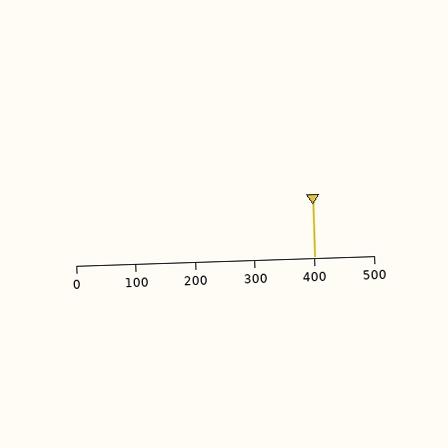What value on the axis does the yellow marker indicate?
The marker indicates approximately 400.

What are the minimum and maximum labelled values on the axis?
The axis runs from 0 to 500.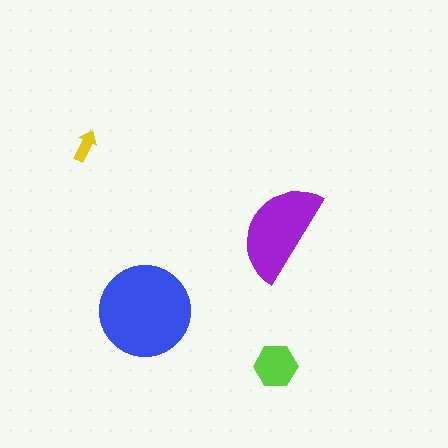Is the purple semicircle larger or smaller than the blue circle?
Smaller.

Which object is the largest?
The blue circle.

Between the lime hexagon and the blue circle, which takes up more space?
The blue circle.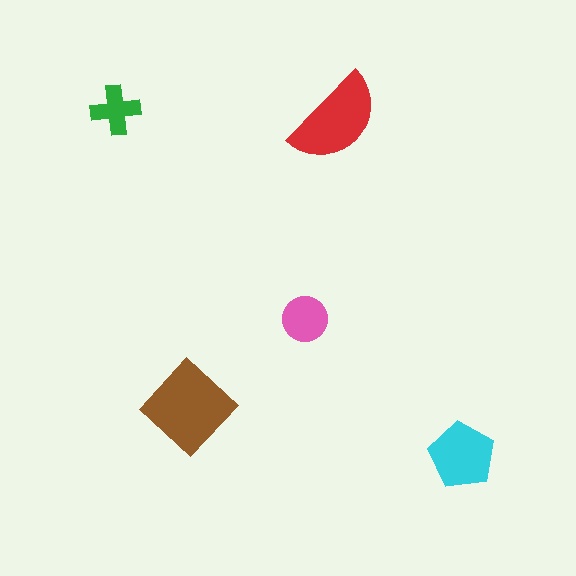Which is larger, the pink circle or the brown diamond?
The brown diamond.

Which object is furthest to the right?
The cyan pentagon is rightmost.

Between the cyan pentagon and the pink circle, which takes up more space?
The cyan pentagon.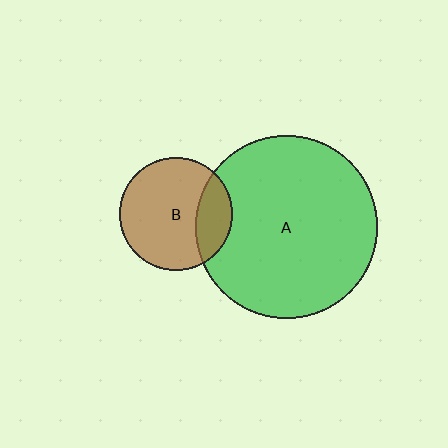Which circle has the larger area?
Circle A (green).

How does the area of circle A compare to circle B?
Approximately 2.6 times.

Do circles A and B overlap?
Yes.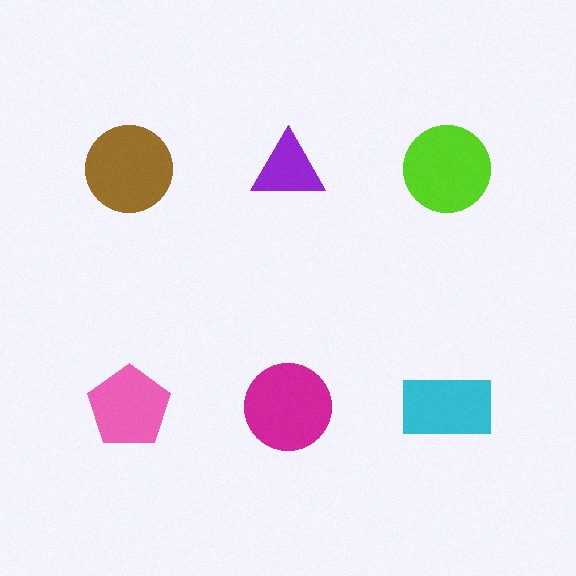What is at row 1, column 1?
A brown circle.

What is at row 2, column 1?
A pink pentagon.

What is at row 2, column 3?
A cyan rectangle.